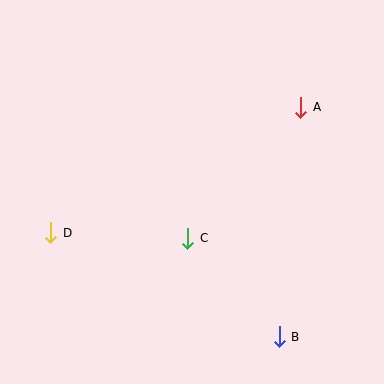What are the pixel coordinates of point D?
Point D is at (51, 233).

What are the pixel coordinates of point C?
Point C is at (188, 238).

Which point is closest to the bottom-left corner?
Point D is closest to the bottom-left corner.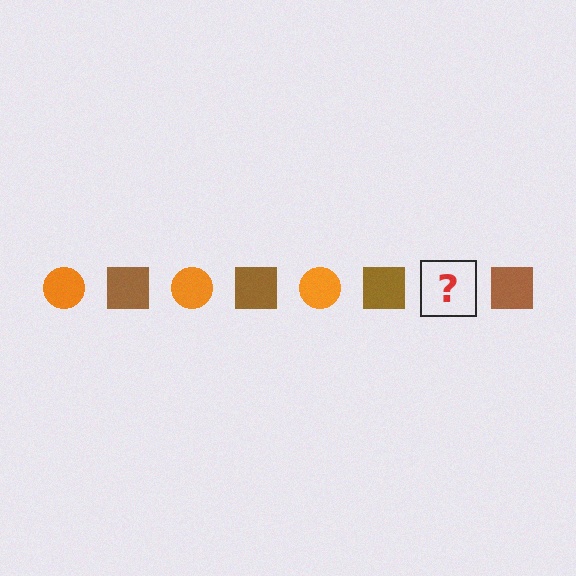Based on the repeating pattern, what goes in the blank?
The blank should be an orange circle.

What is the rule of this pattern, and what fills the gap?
The rule is that the pattern alternates between orange circle and brown square. The gap should be filled with an orange circle.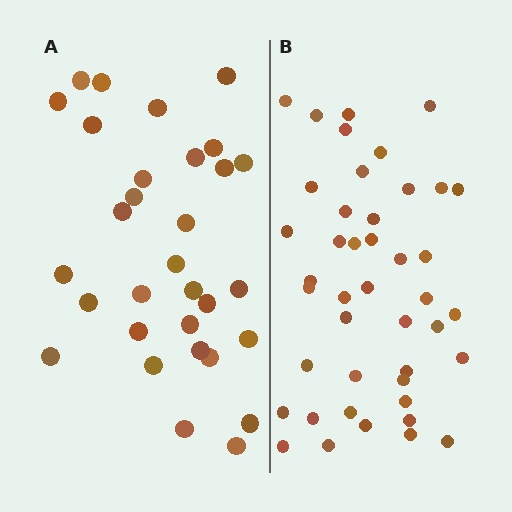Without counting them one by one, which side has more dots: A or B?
Region B (the right region) has more dots.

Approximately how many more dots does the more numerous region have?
Region B has roughly 12 or so more dots than region A.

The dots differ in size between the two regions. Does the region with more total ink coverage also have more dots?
No. Region A has more total ink coverage because its dots are larger, but region B actually contains more individual dots. Total area can be misleading — the number of items is what matters here.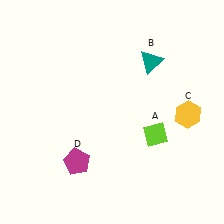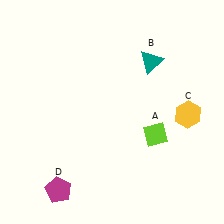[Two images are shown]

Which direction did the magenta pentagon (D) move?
The magenta pentagon (D) moved down.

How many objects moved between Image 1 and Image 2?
1 object moved between the two images.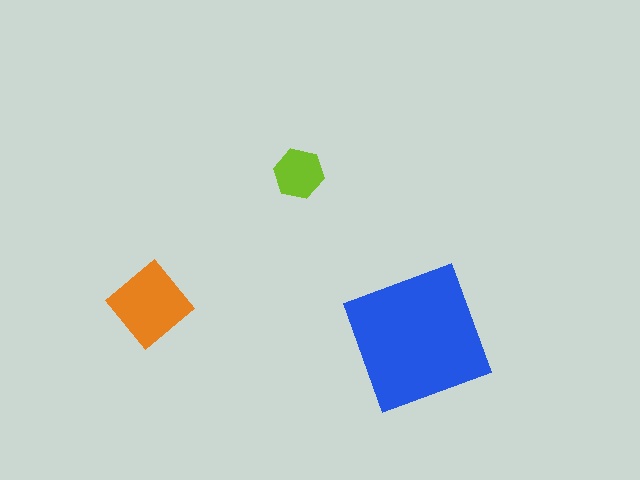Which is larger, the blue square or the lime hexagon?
The blue square.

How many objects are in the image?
There are 3 objects in the image.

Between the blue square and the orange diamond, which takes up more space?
The blue square.